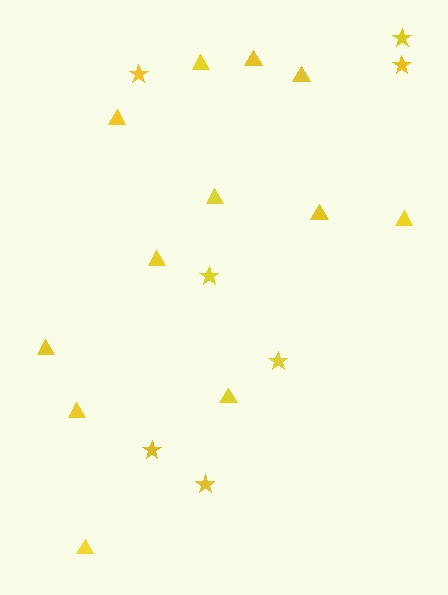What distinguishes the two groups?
There are 2 groups: one group of stars (7) and one group of triangles (12).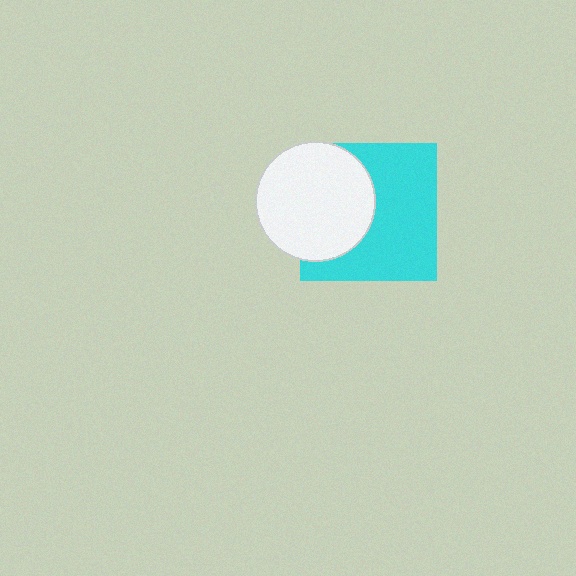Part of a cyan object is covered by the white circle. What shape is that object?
It is a square.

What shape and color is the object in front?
The object in front is a white circle.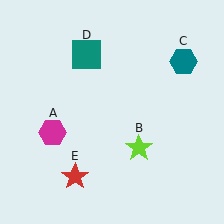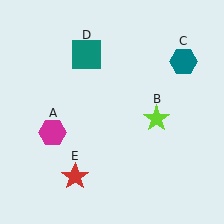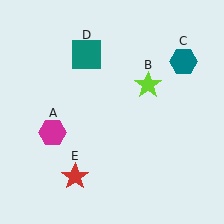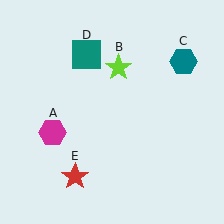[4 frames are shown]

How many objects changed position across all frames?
1 object changed position: lime star (object B).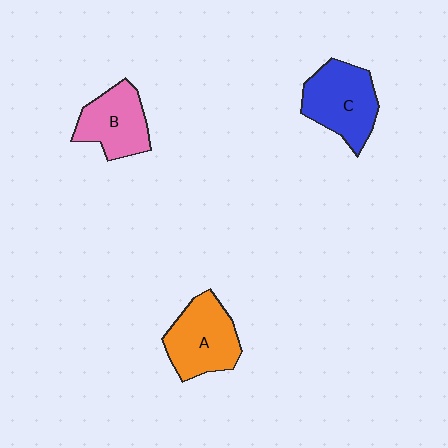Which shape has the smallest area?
Shape B (pink).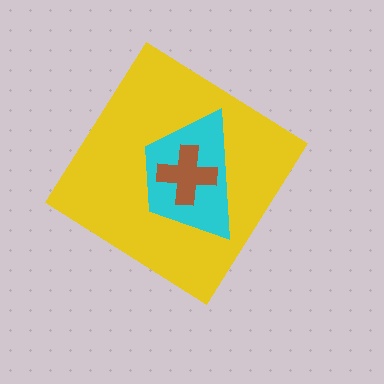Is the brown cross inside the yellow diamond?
Yes.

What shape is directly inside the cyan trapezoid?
The brown cross.